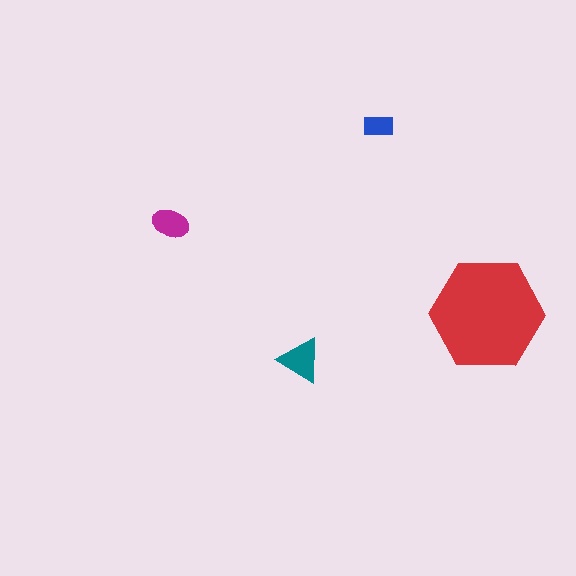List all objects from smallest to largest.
The blue rectangle, the magenta ellipse, the teal triangle, the red hexagon.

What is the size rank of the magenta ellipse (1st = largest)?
3rd.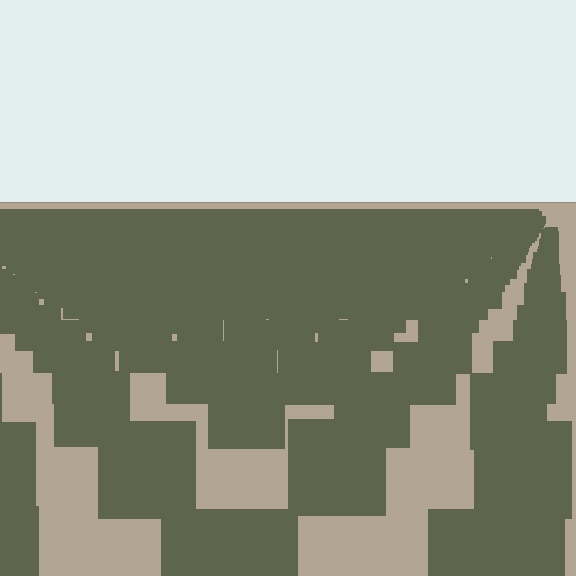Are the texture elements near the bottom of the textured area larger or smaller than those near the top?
Larger. Near the bottom, elements are closer to the viewer and appear at a bigger on-screen size.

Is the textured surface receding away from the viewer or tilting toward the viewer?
The surface is receding away from the viewer. Texture elements get smaller and denser toward the top.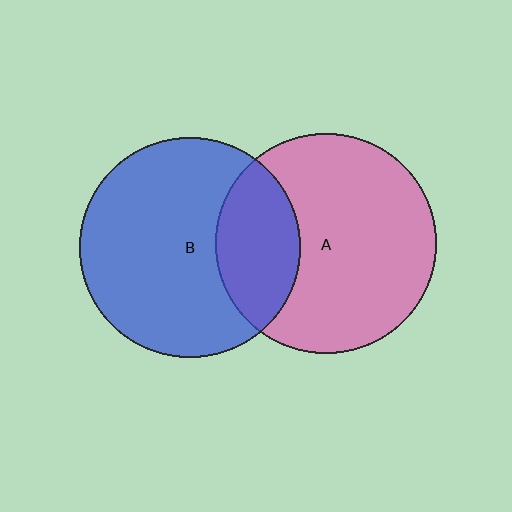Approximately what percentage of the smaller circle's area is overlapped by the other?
Approximately 25%.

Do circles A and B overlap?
Yes.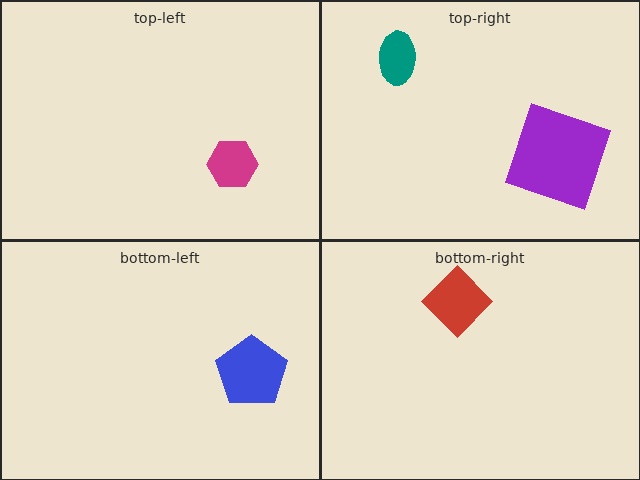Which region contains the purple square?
The top-right region.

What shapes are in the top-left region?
The magenta hexagon.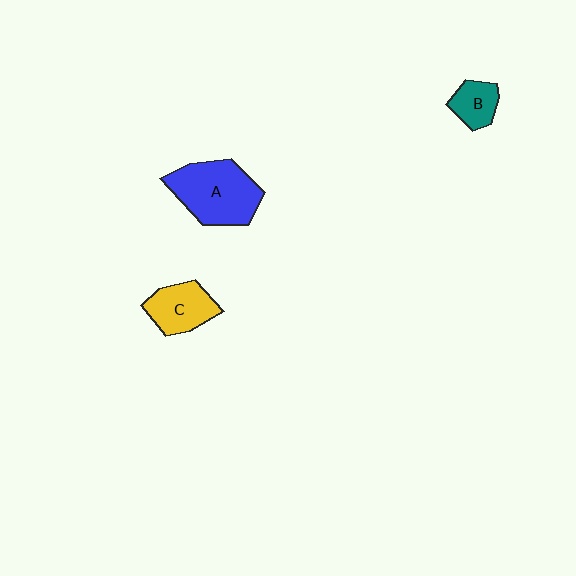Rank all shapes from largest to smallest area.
From largest to smallest: A (blue), C (yellow), B (teal).